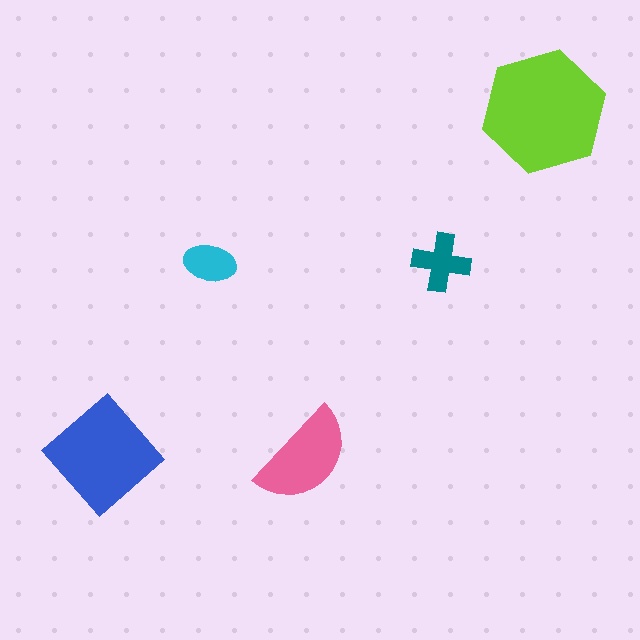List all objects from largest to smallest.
The lime hexagon, the blue diamond, the pink semicircle, the teal cross, the cyan ellipse.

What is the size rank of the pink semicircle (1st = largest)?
3rd.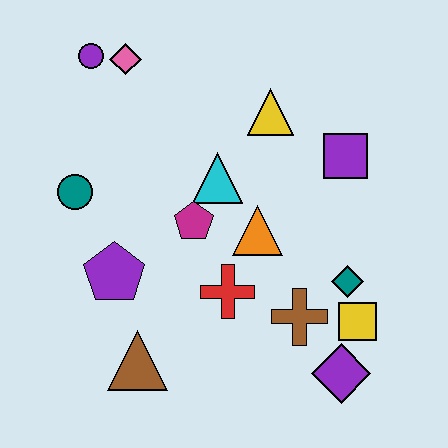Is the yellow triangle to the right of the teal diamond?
No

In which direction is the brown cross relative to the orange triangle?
The brown cross is below the orange triangle.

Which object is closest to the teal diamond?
The yellow square is closest to the teal diamond.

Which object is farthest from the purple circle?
The purple diamond is farthest from the purple circle.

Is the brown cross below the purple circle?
Yes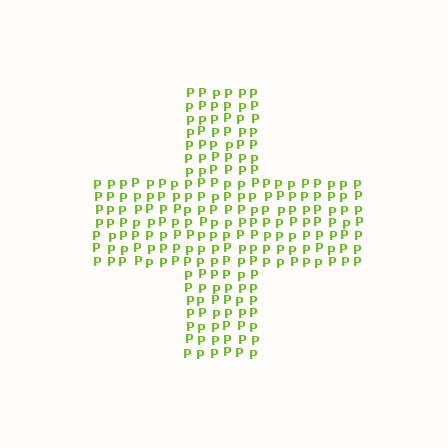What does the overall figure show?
The overall figure shows a cross.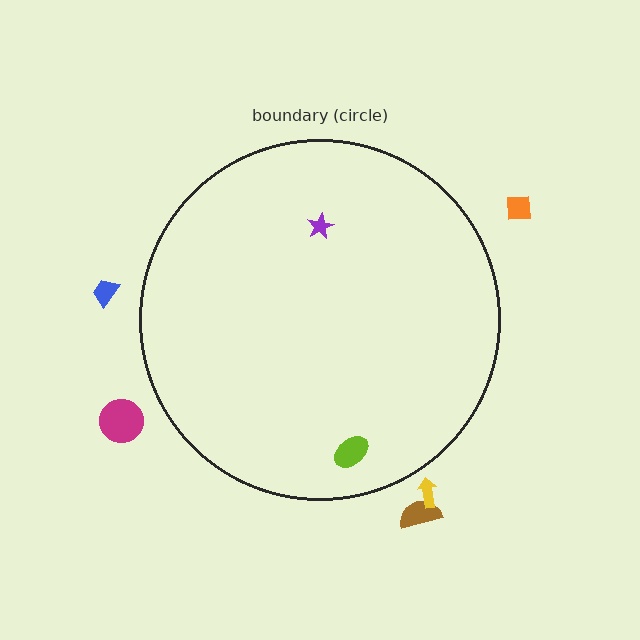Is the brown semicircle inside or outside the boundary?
Outside.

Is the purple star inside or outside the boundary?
Inside.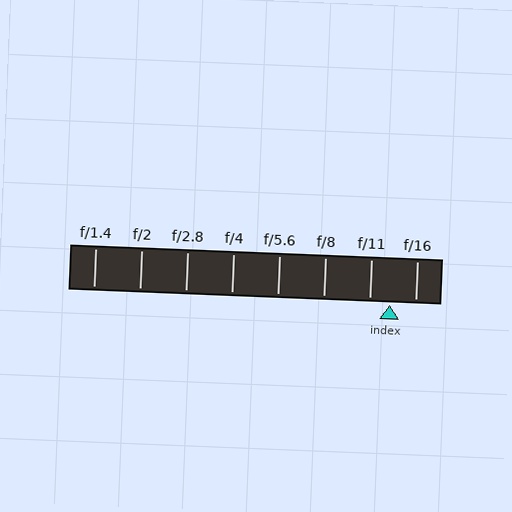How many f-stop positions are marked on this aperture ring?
There are 8 f-stop positions marked.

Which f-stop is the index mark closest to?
The index mark is closest to f/11.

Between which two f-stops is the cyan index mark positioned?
The index mark is between f/11 and f/16.